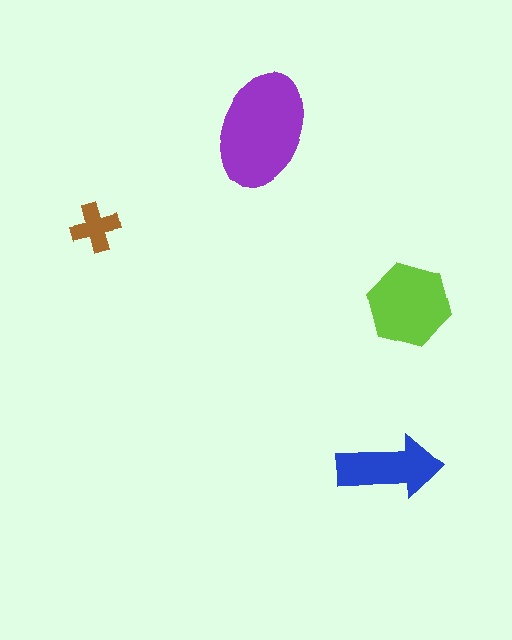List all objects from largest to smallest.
The purple ellipse, the lime hexagon, the blue arrow, the brown cross.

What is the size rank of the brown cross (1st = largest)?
4th.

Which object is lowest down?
The blue arrow is bottommost.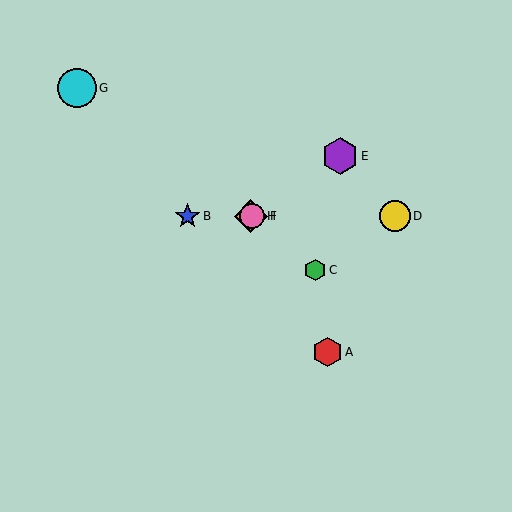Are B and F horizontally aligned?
Yes, both are at y≈216.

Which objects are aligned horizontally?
Objects B, D, F, H are aligned horizontally.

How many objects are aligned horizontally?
4 objects (B, D, F, H) are aligned horizontally.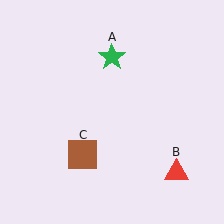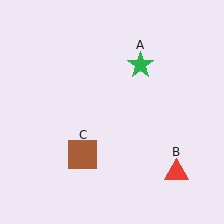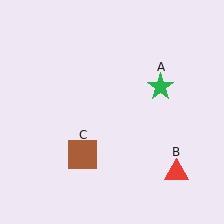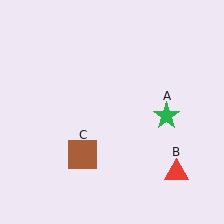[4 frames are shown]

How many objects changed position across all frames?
1 object changed position: green star (object A).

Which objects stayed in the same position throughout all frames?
Red triangle (object B) and brown square (object C) remained stationary.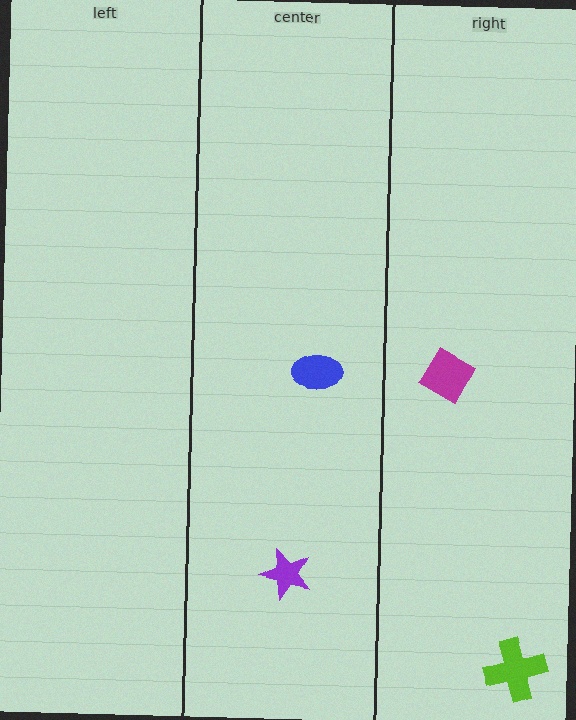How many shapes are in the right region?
2.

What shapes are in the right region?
The lime cross, the magenta diamond.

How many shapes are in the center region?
2.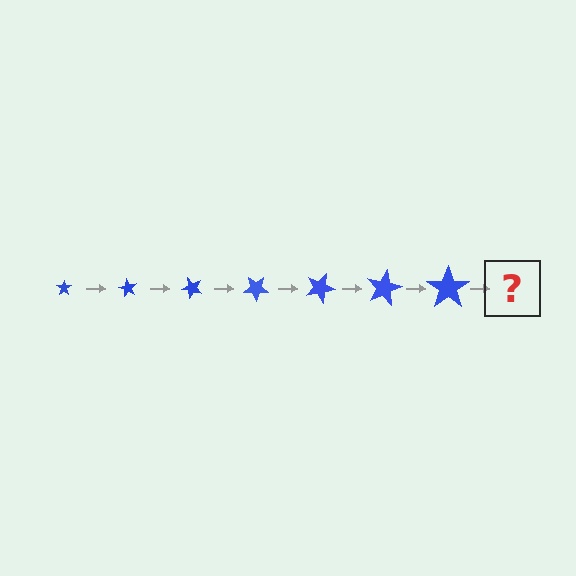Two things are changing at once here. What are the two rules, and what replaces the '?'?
The two rules are that the star grows larger each step and it rotates 60 degrees each step. The '?' should be a star, larger than the previous one and rotated 420 degrees from the start.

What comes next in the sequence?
The next element should be a star, larger than the previous one and rotated 420 degrees from the start.